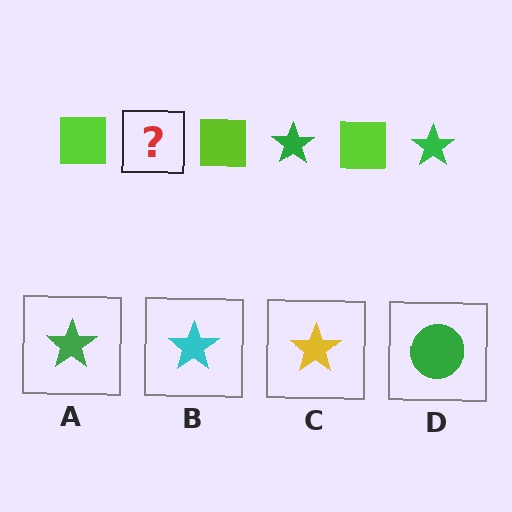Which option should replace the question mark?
Option A.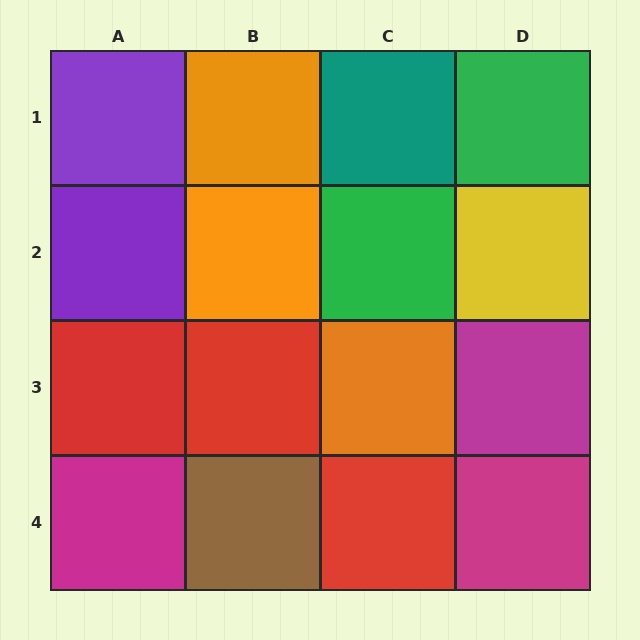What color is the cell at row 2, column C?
Green.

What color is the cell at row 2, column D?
Yellow.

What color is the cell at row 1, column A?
Purple.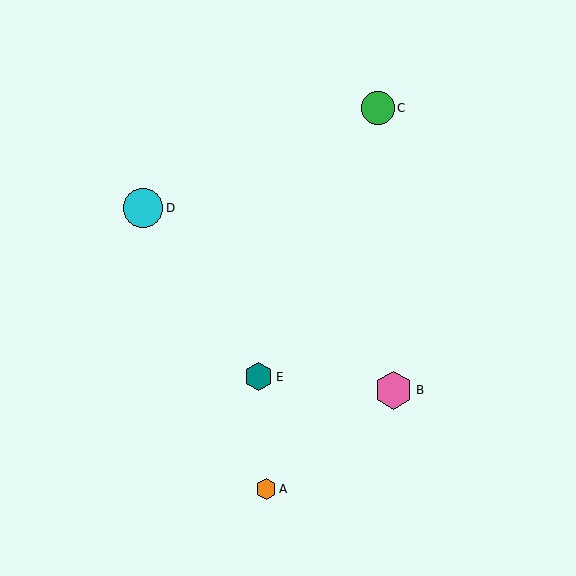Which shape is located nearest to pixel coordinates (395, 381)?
The pink hexagon (labeled B) at (394, 390) is nearest to that location.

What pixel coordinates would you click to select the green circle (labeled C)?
Click at (378, 108) to select the green circle C.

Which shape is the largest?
The cyan circle (labeled D) is the largest.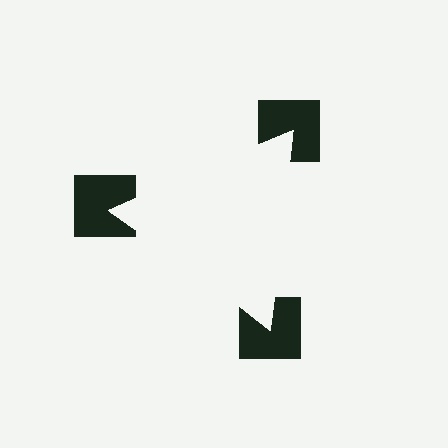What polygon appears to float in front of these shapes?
An illusory triangle — its edges are inferred from the aligned wedge cuts in the notched squares, not physically drawn.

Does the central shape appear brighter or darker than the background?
It typically appears slightly brighter than the background, even though no actual brightness change is drawn.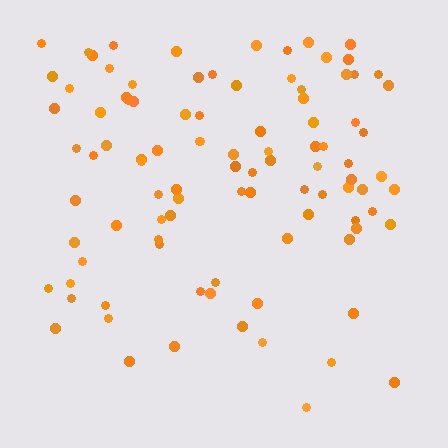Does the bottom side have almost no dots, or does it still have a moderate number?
Still a moderate number, just noticeably fewer than the top.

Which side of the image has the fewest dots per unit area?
The bottom.